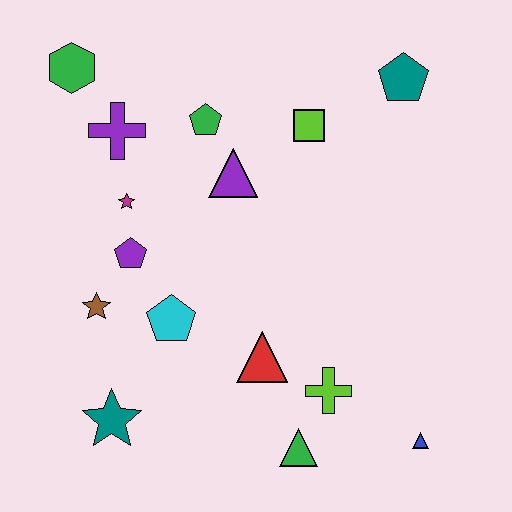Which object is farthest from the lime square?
The teal star is farthest from the lime square.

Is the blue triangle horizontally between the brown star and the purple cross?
No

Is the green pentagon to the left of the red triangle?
Yes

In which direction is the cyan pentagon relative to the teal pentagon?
The cyan pentagon is below the teal pentagon.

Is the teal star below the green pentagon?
Yes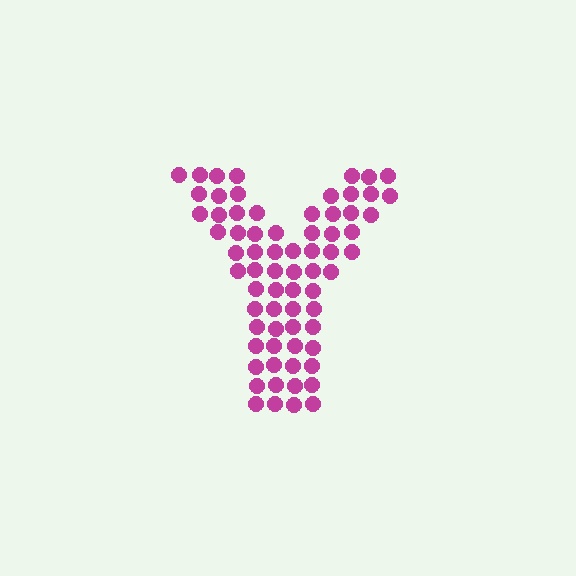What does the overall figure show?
The overall figure shows the letter Y.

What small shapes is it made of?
It is made of small circles.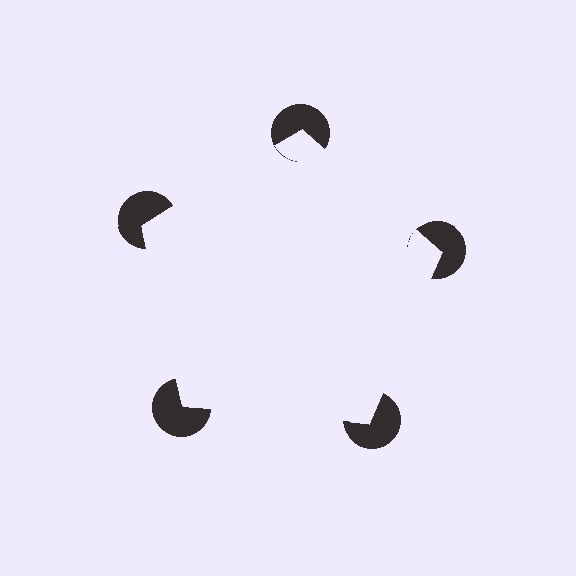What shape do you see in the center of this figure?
An illusory pentagon — its edges are inferred from the aligned wedge cuts in the pac-man discs, not physically drawn.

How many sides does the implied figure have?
5 sides.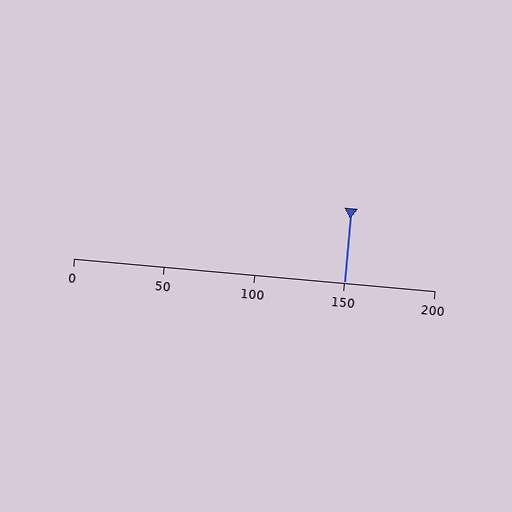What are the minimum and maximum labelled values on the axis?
The axis runs from 0 to 200.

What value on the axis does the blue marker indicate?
The marker indicates approximately 150.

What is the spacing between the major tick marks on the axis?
The major ticks are spaced 50 apart.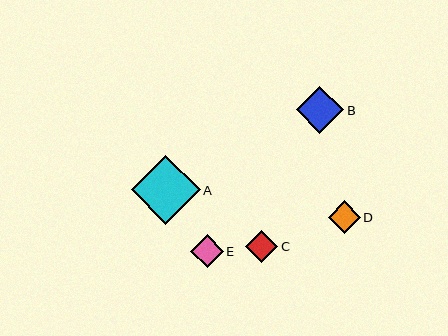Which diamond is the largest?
Diamond A is the largest with a size of approximately 69 pixels.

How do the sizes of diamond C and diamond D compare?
Diamond C and diamond D are approximately the same size.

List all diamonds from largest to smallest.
From largest to smallest: A, B, E, C, D.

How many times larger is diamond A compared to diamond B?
Diamond A is approximately 1.5 times the size of diamond B.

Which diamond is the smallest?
Diamond D is the smallest with a size of approximately 32 pixels.